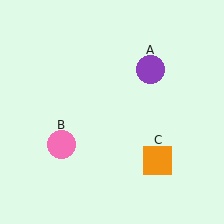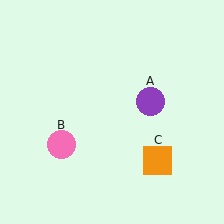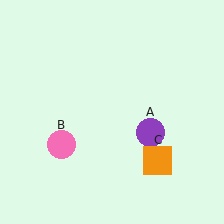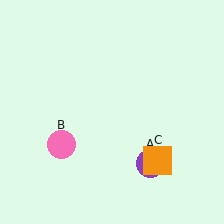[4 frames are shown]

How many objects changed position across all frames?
1 object changed position: purple circle (object A).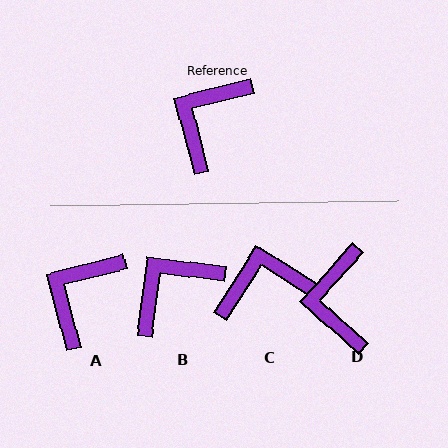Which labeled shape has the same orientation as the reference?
A.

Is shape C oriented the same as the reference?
No, it is off by about 47 degrees.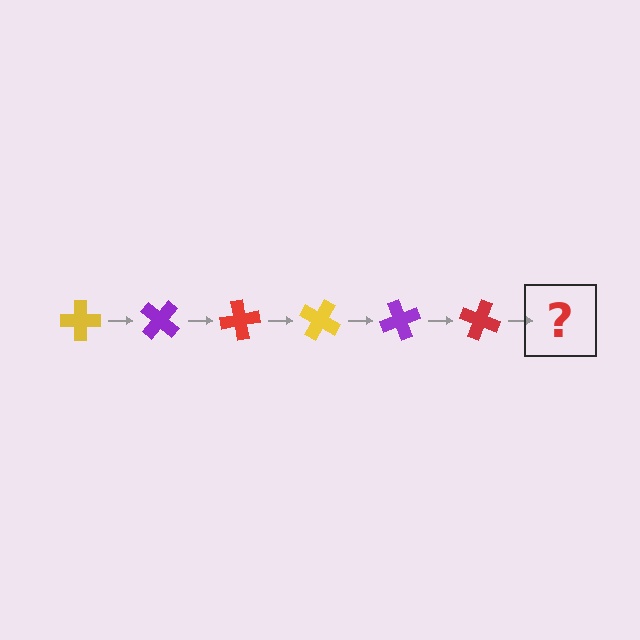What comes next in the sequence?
The next element should be a yellow cross, rotated 240 degrees from the start.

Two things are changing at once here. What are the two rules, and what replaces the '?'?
The two rules are that it rotates 40 degrees each step and the color cycles through yellow, purple, and red. The '?' should be a yellow cross, rotated 240 degrees from the start.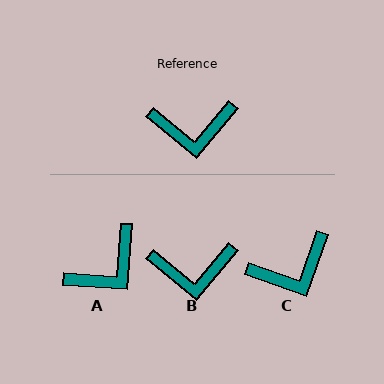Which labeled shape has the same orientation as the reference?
B.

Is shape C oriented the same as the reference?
No, it is off by about 20 degrees.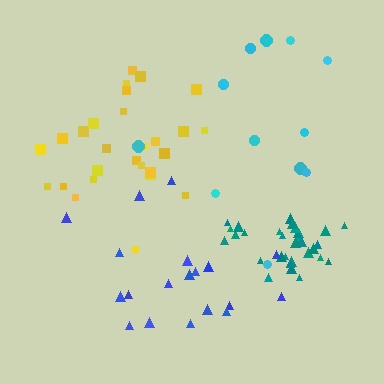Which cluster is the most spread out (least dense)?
Cyan.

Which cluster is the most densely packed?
Teal.